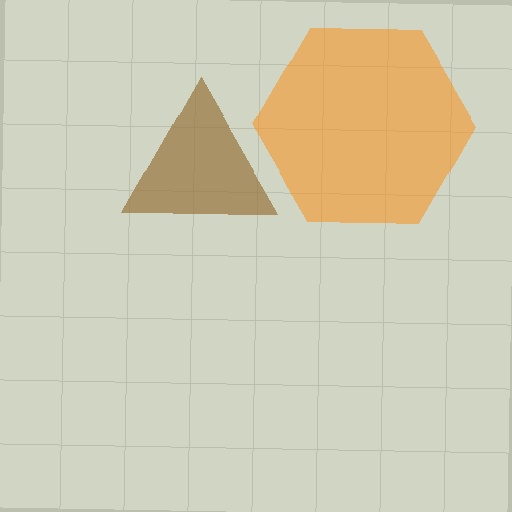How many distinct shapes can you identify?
There are 2 distinct shapes: a brown triangle, an orange hexagon.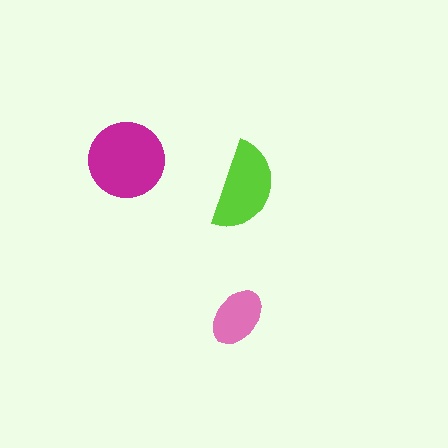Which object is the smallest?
The pink ellipse.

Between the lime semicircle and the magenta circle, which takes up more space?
The magenta circle.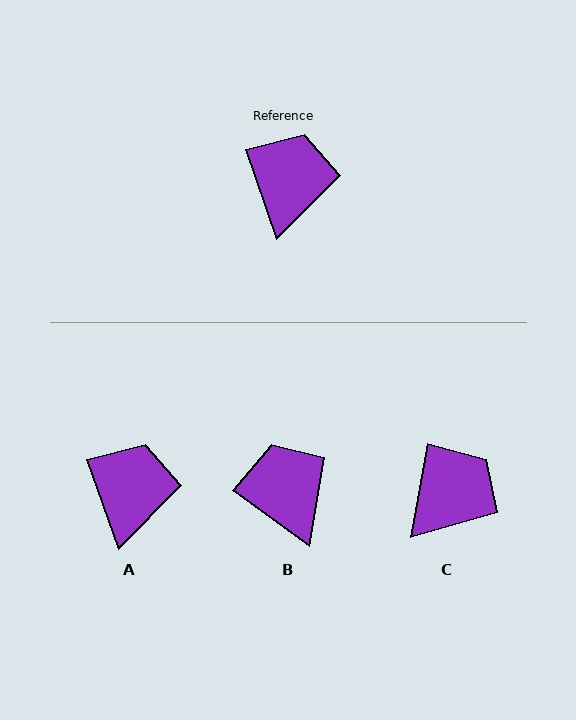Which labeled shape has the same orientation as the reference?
A.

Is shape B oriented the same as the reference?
No, it is off by about 35 degrees.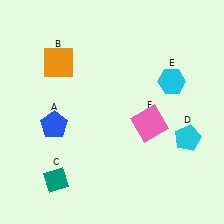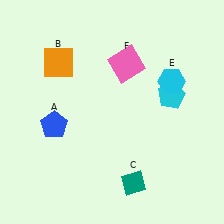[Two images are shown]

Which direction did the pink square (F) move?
The pink square (F) moved up.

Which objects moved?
The objects that moved are: the teal diamond (C), the cyan pentagon (D), the pink square (F).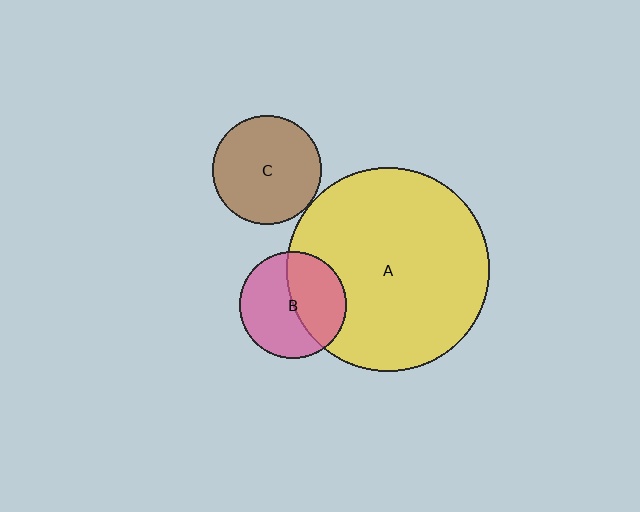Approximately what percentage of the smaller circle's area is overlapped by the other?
Approximately 45%.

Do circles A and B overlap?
Yes.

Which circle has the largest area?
Circle A (yellow).